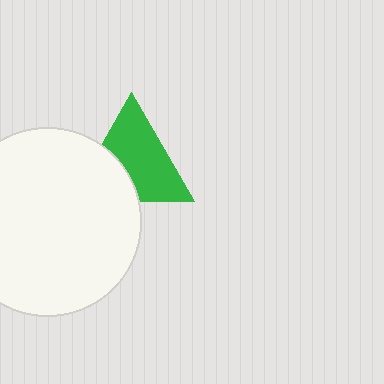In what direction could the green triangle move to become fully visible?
The green triangle could move toward the upper-right. That would shift it out from behind the white circle entirely.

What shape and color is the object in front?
The object in front is a white circle.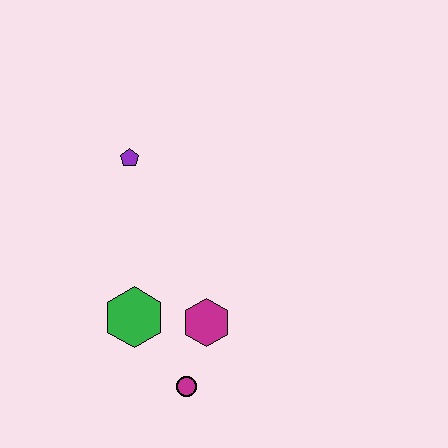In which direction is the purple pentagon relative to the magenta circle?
The purple pentagon is above the magenta circle.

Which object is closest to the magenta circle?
The magenta hexagon is closest to the magenta circle.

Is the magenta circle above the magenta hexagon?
No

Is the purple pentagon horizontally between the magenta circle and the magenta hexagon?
No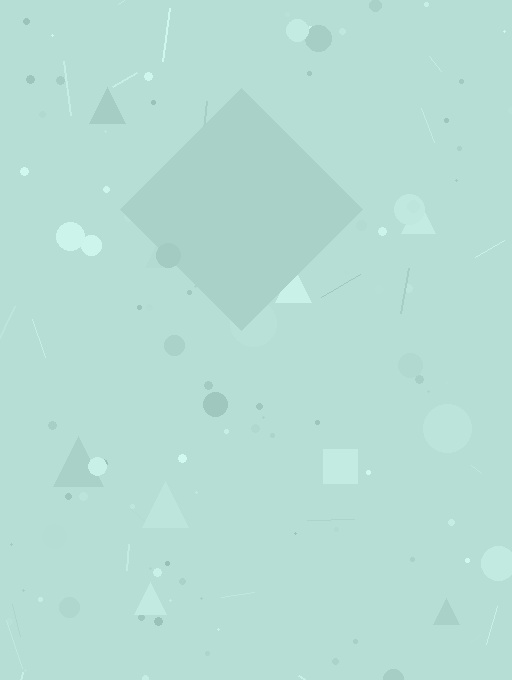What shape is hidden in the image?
A diamond is hidden in the image.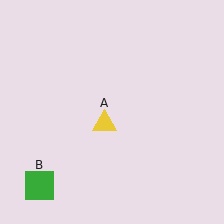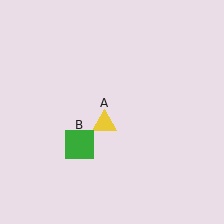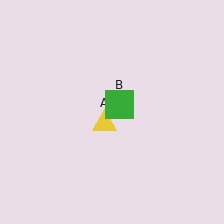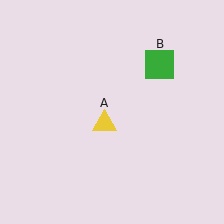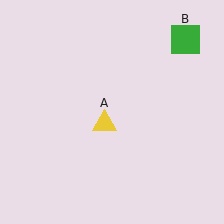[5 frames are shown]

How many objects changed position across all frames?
1 object changed position: green square (object B).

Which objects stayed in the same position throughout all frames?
Yellow triangle (object A) remained stationary.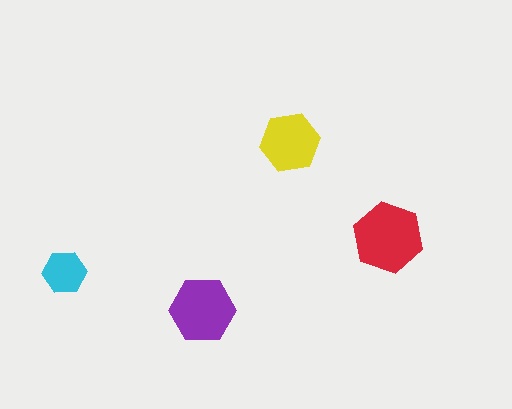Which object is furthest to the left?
The cyan hexagon is leftmost.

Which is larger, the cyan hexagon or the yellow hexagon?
The yellow one.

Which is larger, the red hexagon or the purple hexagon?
The red one.